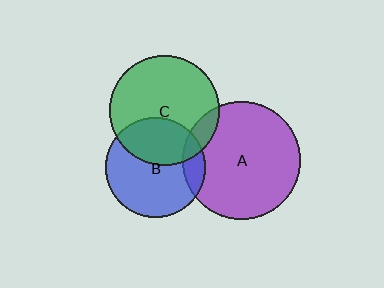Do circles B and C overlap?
Yes.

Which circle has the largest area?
Circle A (purple).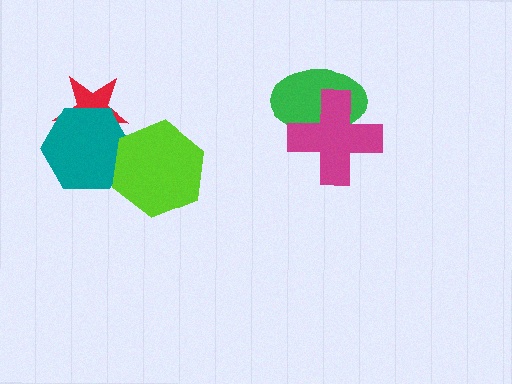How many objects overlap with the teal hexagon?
2 objects overlap with the teal hexagon.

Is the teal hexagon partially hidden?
Yes, it is partially covered by another shape.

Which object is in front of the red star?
The teal hexagon is in front of the red star.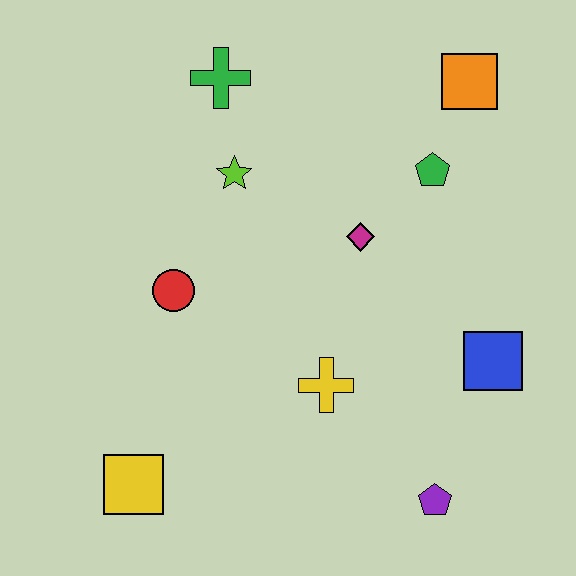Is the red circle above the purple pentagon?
Yes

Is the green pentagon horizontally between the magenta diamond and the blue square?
Yes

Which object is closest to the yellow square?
The red circle is closest to the yellow square.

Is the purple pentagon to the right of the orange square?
No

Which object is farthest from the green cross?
The purple pentagon is farthest from the green cross.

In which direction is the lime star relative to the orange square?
The lime star is to the left of the orange square.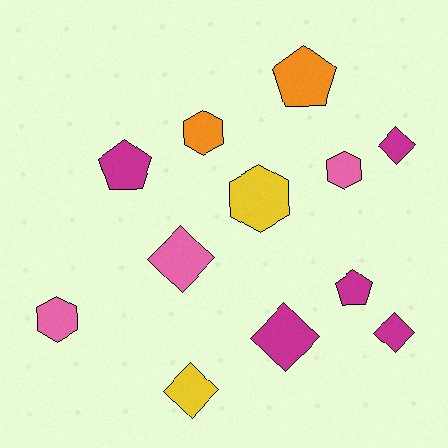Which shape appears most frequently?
Diamond, with 5 objects.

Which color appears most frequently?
Magenta, with 5 objects.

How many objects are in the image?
There are 12 objects.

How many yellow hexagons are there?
There is 1 yellow hexagon.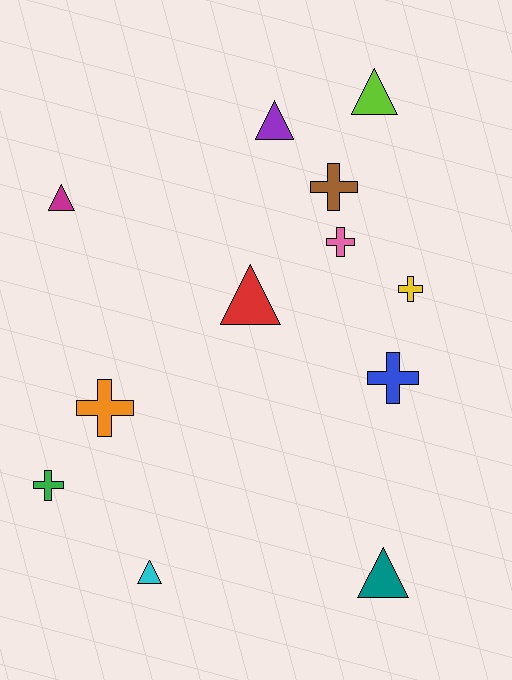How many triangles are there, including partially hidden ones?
There are 6 triangles.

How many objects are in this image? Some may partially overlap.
There are 12 objects.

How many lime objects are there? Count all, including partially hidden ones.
There is 1 lime object.